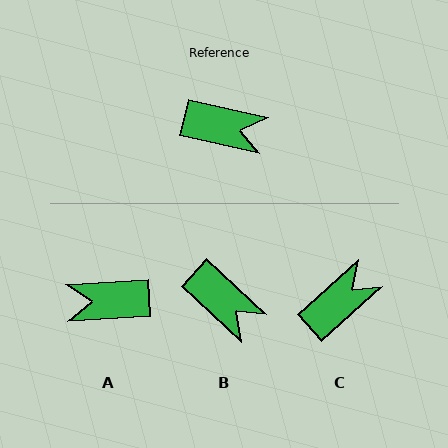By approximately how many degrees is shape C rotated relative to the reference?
Approximately 55 degrees counter-clockwise.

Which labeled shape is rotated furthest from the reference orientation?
A, about 164 degrees away.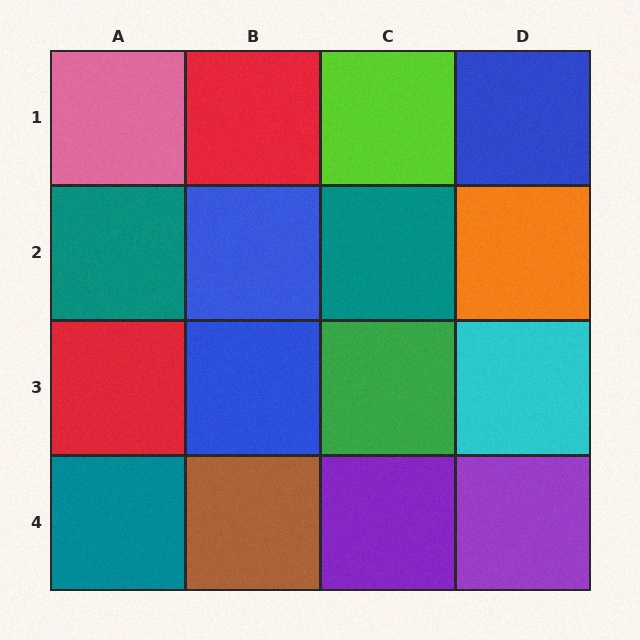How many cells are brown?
1 cell is brown.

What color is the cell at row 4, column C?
Purple.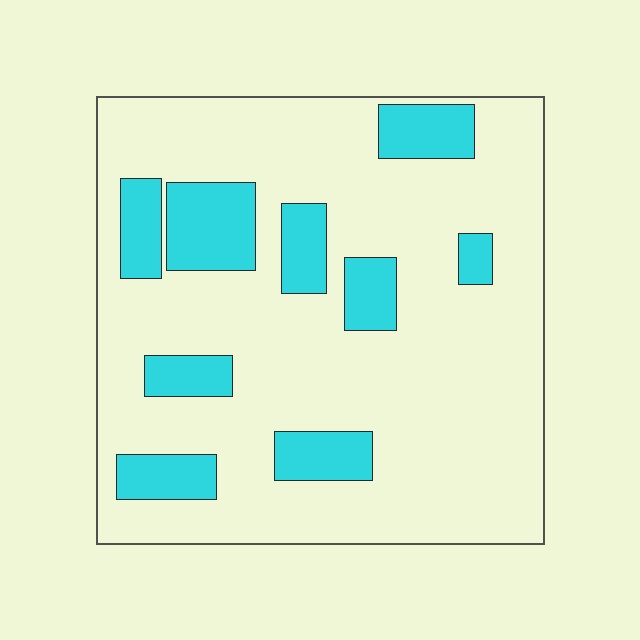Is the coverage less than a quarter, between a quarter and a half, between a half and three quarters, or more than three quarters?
Less than a quarter.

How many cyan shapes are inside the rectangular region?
9.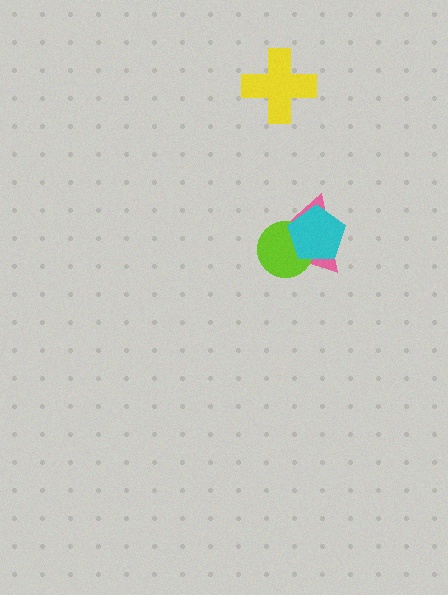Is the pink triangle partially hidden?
Yes, it is partially covered by another shape.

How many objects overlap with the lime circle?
2 objects overlap with the lime circle.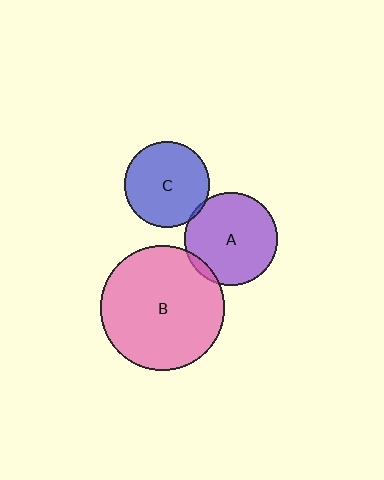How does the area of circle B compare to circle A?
Approximately 1.8 times.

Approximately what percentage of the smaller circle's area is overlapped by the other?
Approximately 5%.